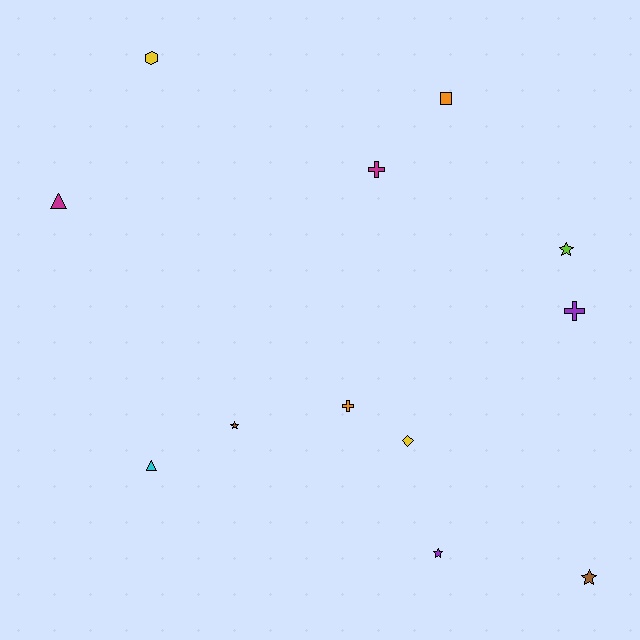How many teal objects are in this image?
There are no teal objects.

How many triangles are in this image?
There are 2 triangles.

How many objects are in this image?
There are 12 objects.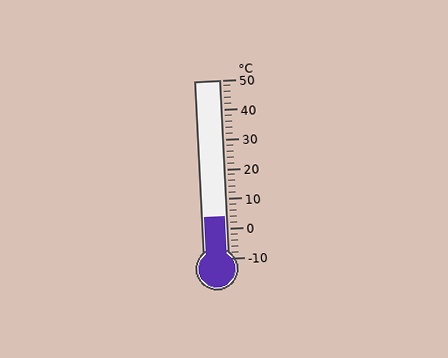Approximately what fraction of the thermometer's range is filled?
The thermometer is filled to approximately 25% of its range.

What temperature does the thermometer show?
The thermometer shows approximately 4°C.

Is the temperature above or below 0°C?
The temperature is above 0°C.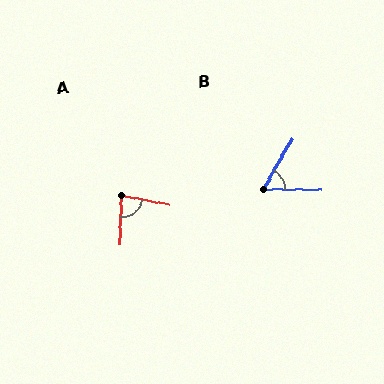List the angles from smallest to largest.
B (61°), A (80°).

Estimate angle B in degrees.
Approximately 61 degrees.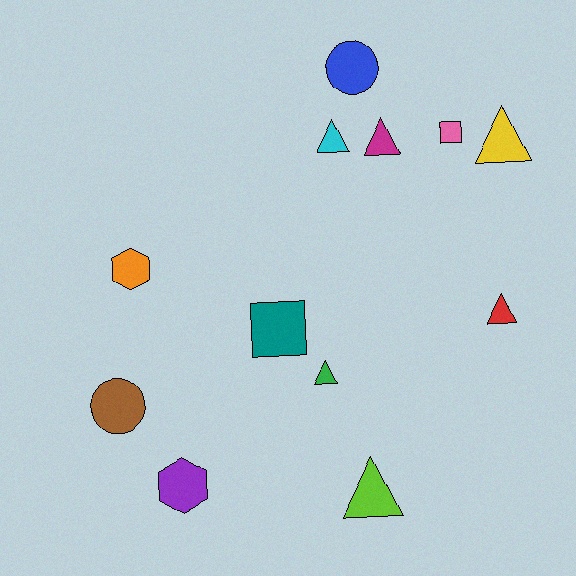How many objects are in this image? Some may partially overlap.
There are 12 objects.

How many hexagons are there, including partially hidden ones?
There are 2 hexagons.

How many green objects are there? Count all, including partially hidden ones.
There is 1 green object.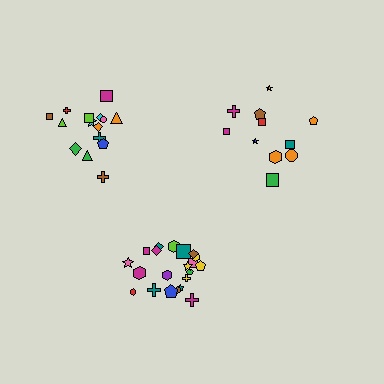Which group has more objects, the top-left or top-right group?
The top-left group.